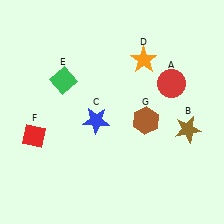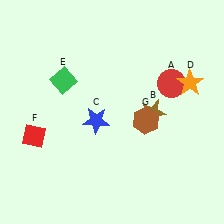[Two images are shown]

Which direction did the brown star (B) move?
The brown star (B) moved left.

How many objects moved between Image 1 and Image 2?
2 objects moved between the two images.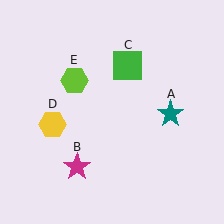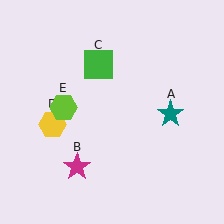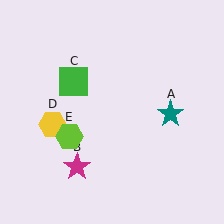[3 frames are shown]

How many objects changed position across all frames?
2 objects changed position: green square (object C), lime hexagon (object E).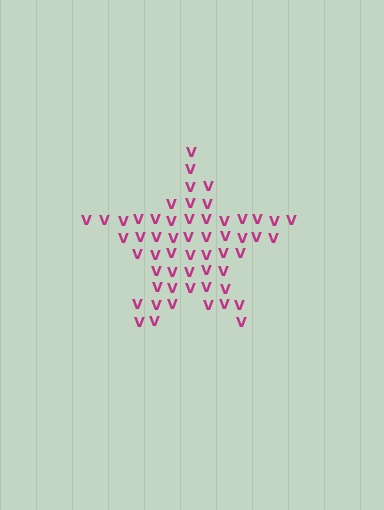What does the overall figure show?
The overall figure shows a star.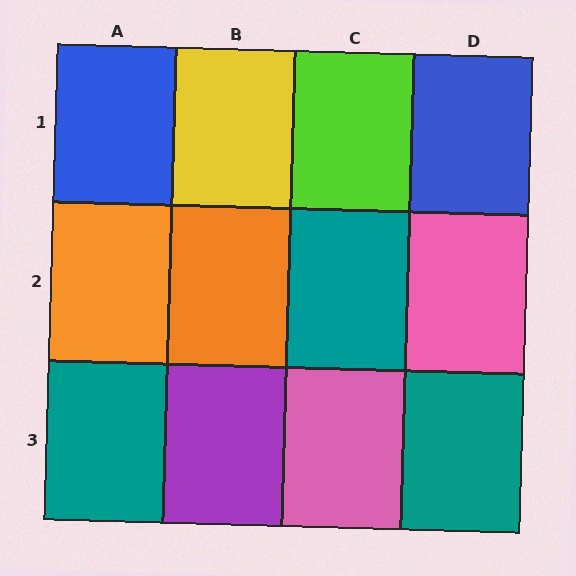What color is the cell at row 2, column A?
Orange.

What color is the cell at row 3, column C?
Pink.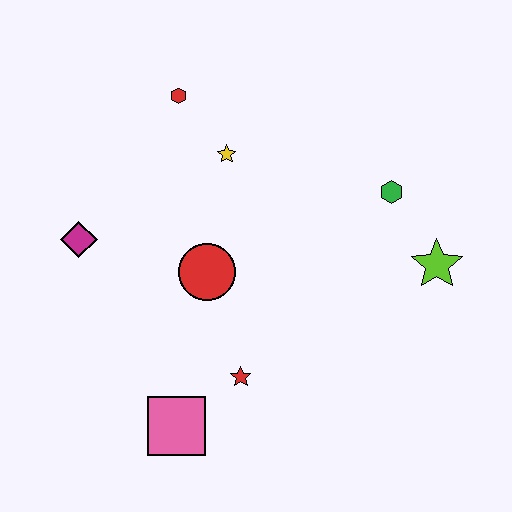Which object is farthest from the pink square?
The red hexagon is farthest from the pink square.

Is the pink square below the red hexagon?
Yes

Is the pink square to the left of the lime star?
Yes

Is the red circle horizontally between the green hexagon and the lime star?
No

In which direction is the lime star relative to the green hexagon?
The lime star is below the green hexagon.